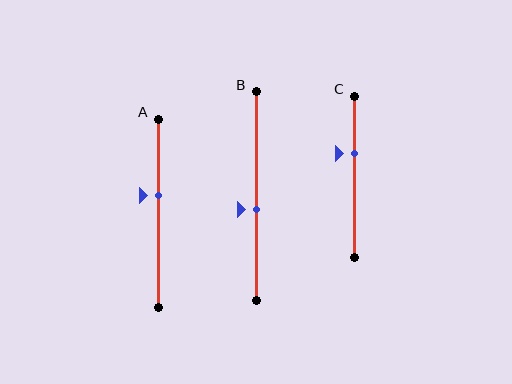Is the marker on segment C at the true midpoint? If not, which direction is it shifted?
No, the marker on segment C is shifted upward by about 14% of the segment length.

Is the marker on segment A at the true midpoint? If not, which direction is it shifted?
No, the marker on segment A is shifted upward by about 9% of the segment length.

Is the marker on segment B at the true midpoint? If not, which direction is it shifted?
No, the marker on segment B is shifted downward by about 6% of the segment length.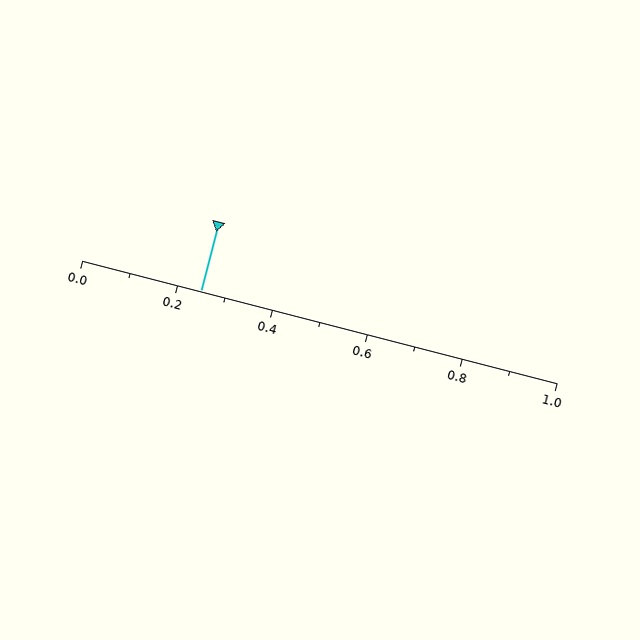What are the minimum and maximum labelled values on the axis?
The axis runs from 0.0 to 1.0.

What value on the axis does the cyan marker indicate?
The marker indicates approximately 0.25.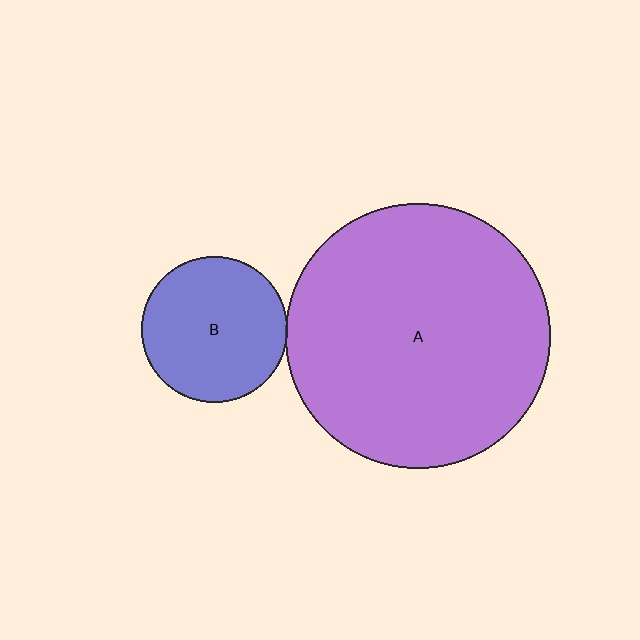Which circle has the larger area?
Circle A (purple).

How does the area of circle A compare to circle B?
Approximately 3.3 times.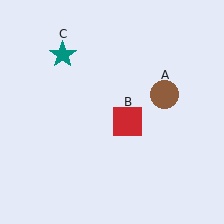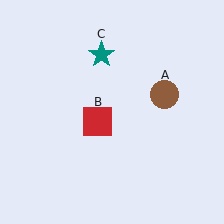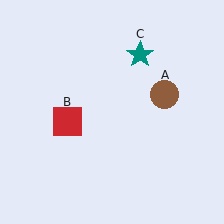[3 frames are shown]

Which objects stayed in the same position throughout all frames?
Brown circle (object A) remained stationary.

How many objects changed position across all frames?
2 objects changed position: red square (object B), teal star (object C).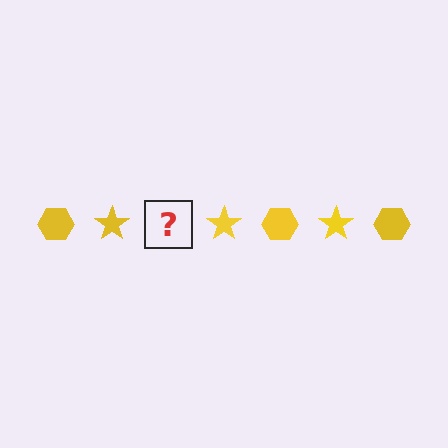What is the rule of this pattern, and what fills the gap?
The rule is that the pattern cycles through hexagon, star shapes in yellow. The gap should be filled with a yellow hexagon.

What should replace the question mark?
The question mark should be replaced with a yellow hexagon.